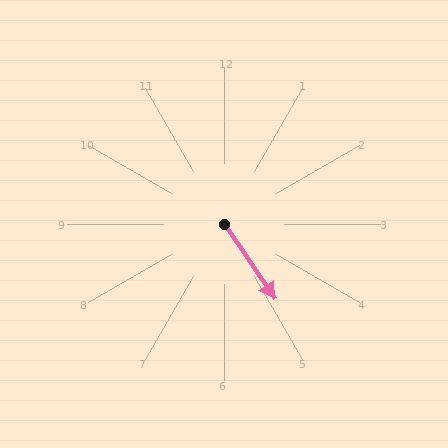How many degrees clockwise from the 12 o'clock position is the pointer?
Approximately 146 degrees.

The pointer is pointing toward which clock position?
Roughly 5 o'clock.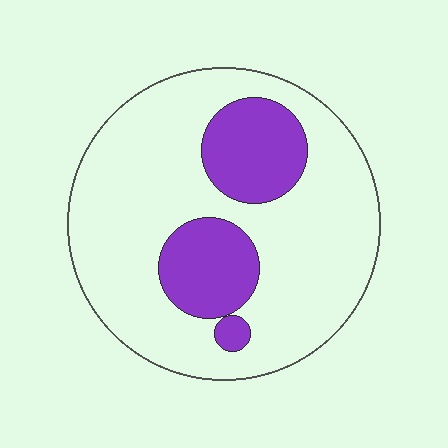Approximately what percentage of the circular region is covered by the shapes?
Approximately 25%.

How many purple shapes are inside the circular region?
3.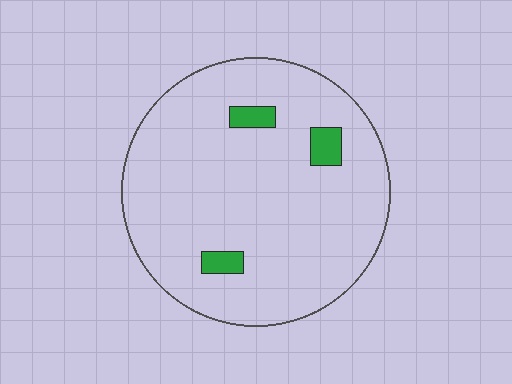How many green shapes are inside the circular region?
3.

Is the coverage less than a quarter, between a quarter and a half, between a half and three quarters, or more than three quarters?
Less than a quarter.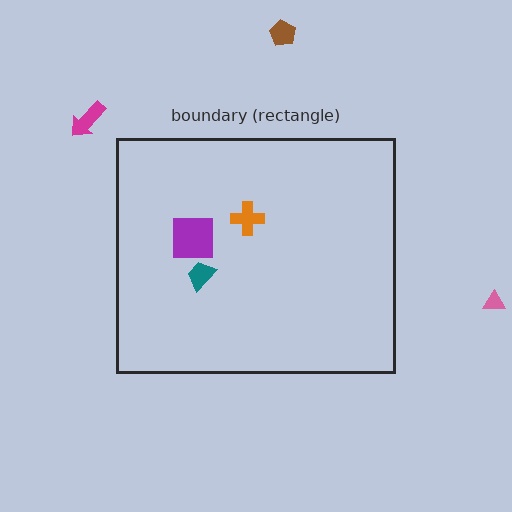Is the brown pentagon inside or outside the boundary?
Outside.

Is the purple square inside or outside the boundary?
Inside.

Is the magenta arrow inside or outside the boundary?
Outside.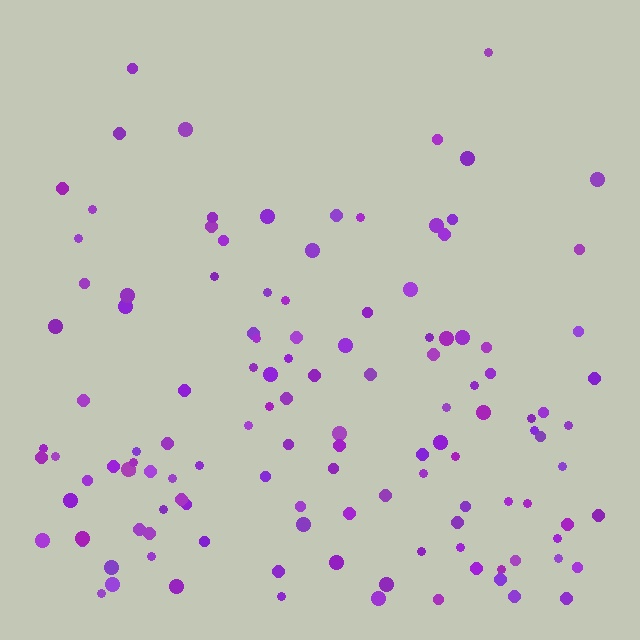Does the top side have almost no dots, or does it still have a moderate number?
Still a moderate number, just noticeably fewer than the bottom.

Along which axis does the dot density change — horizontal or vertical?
Vertical.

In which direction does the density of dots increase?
From top to bottom, with the bottom side densest.